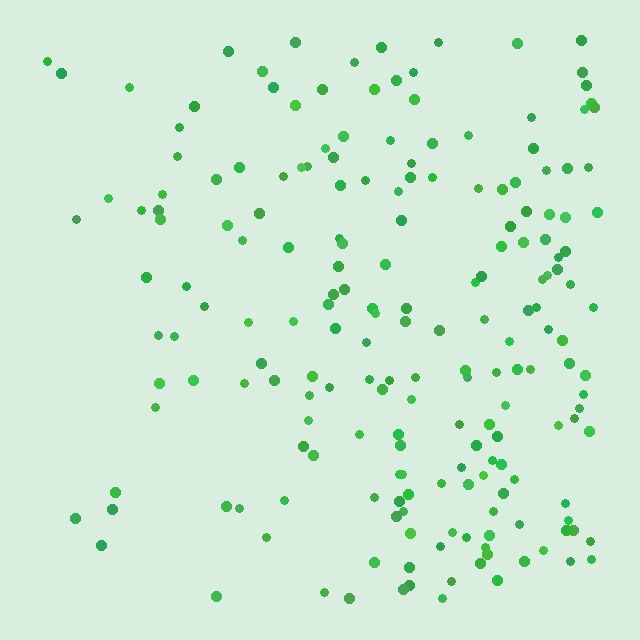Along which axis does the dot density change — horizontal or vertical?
Horizontal.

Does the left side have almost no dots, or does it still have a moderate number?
Still a moderate number, just noticeably fewer than the right.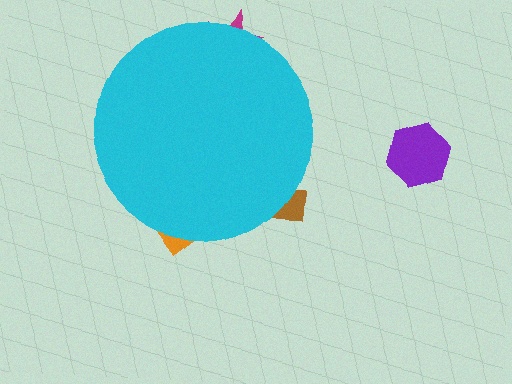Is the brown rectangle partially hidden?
Yes, the brown rectangle is partially hidden behind the cyan circle.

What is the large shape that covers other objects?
A cyan circle.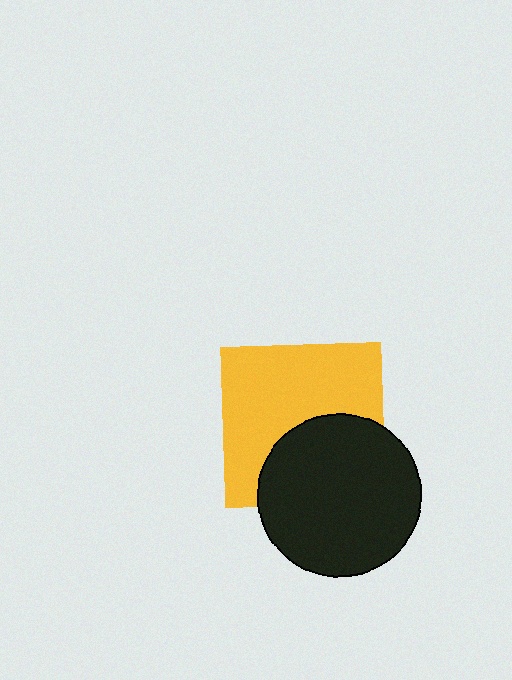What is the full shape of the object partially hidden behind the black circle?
The partially hidden object is a yellow square.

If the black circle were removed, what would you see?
You would see the complete yellow square.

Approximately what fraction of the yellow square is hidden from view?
Roughly 39% of the yellow square is hidden behind the black circle.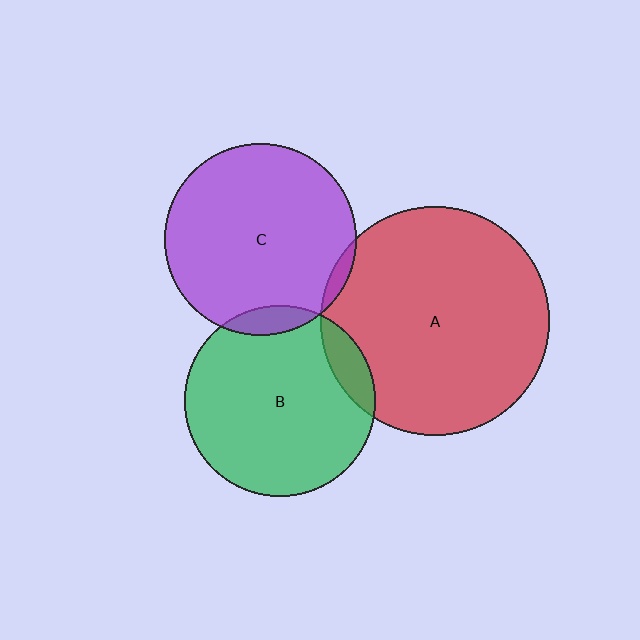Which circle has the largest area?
Circle A (red).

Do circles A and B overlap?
Yes.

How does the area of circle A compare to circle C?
Approximately 1.4 times.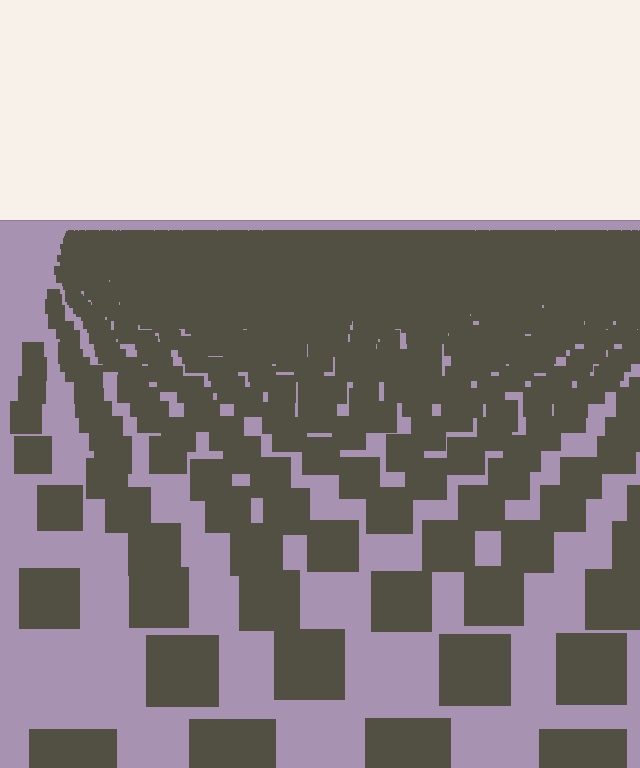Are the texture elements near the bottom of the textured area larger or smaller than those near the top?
Larger. Near the bottom, elements are closer to the viewer and appear at a bigger on-screen size.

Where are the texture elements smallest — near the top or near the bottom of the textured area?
Near the top.